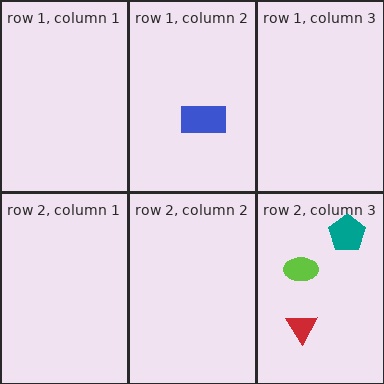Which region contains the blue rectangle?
The row 1, column 2 region.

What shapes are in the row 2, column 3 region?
The teal pentagon, the lime ellipse, the red triangle.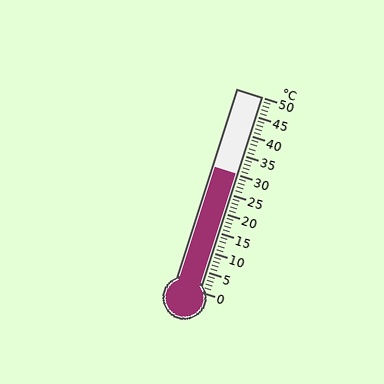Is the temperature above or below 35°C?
The temperature is below 35°C.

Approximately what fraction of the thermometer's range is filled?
The thermometer is filled to approximately 60% of its range.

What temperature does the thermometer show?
The thermometer shows approximately 30°C.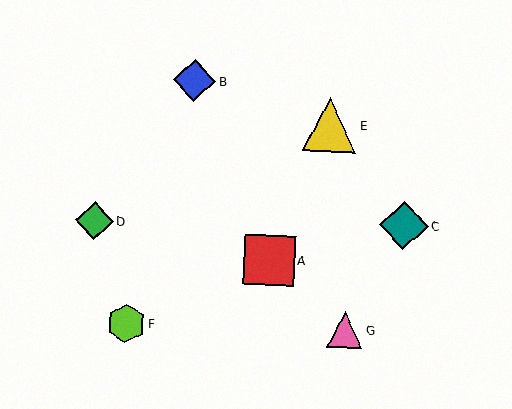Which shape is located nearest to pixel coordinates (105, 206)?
The green diamond (labeled D) at (94, 221) is nearest to that location.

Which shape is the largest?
The yellow triangle (labeled E) is the largest.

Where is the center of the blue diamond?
The center of the blue diamond is at (195, 81).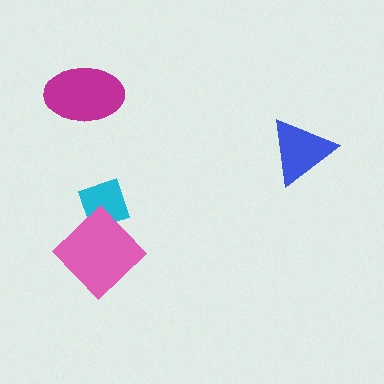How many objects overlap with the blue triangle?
0 objects overlap with the blue triangle.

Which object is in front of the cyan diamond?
The pink diamond is in front of the cyan diamond.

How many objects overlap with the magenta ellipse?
0 objects overlap with the magenta ellipse.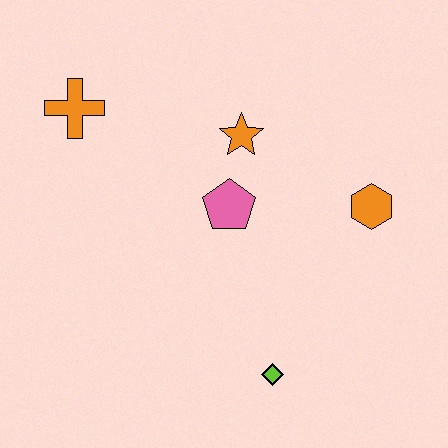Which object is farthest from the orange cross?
The lime diamond is farthest from the orange cross.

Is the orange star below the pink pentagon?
No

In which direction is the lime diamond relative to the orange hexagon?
The lime diamond is below the orange hexagon.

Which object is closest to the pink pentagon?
The orange star is closest to the pink pentagon.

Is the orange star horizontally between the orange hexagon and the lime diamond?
No